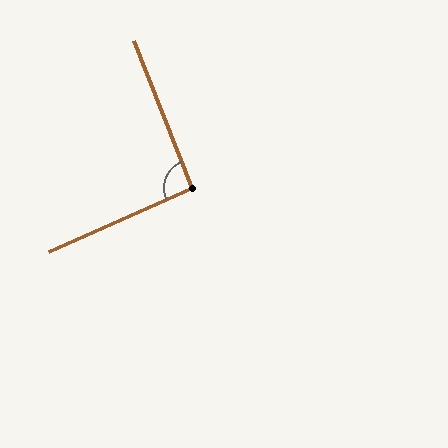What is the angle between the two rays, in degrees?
Approximately 92 degrees.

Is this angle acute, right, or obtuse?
It is approximately a right angle.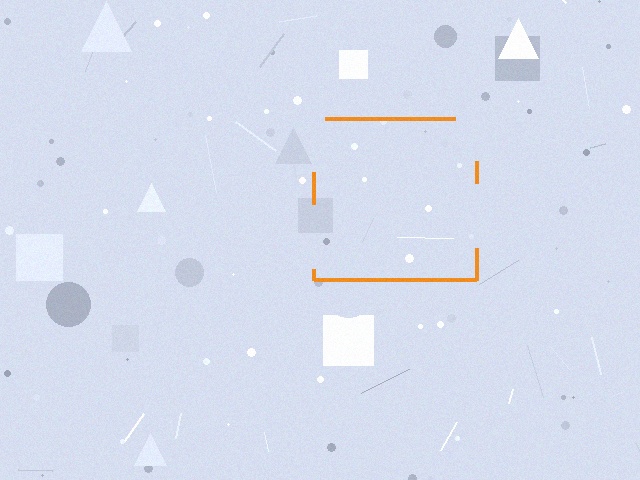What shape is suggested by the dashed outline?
The dashed outline suggests a square.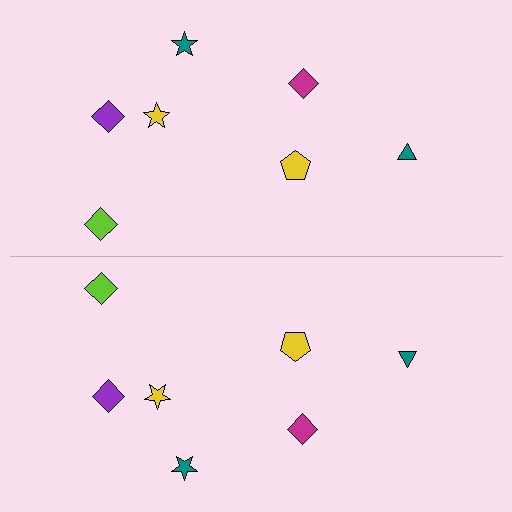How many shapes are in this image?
There are 14 shapes in this image.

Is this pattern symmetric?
Yes, this pattern has bilateral (reflection) symmetry.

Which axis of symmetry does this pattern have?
The pattern has a horizontal axis of symmetry running through the center of the image.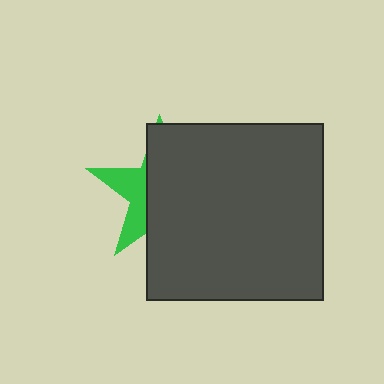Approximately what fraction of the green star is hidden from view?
Roughly 68% of the green star is hidden behind the dark gray square.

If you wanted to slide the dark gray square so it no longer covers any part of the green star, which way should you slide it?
Slide it right — that is the most direct way to separate the two shapes.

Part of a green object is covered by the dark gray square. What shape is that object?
It is a star.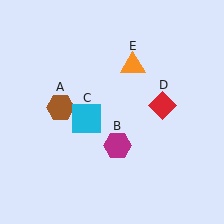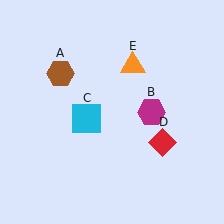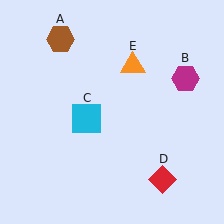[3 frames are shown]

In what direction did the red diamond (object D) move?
The red diamond (object D) moved down.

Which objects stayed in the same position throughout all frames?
Cyan square (object C) and orange triangle (object E) remained stationary.